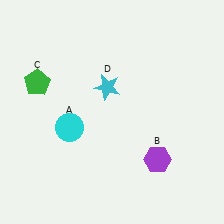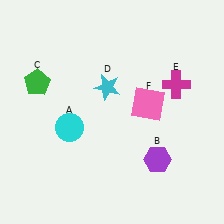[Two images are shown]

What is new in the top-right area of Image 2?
A magenta cross (E) was added in the top-right area of Image 2.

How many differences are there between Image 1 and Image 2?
There are 2 differences between the two images.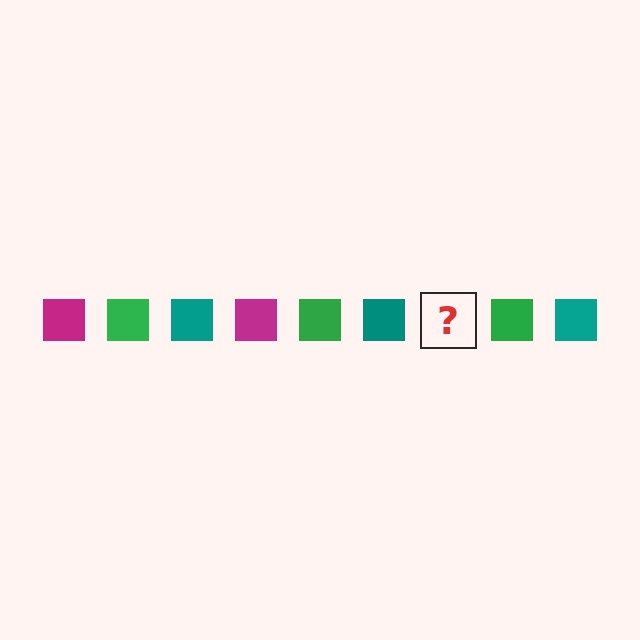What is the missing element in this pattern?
The missing element is a magenta square.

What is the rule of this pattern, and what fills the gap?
The rule is that the pattern cycles through magenta, green, teal squares. The gap should be filled with a magenta square.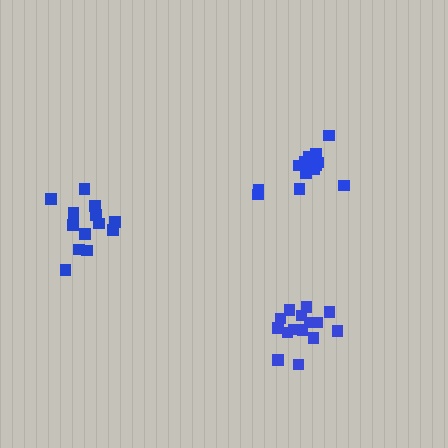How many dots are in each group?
Group 1: 15 dots, Group 2: 14 dots, Group 3: 13 dots (42 total).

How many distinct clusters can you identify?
There are 3 distinct clusters.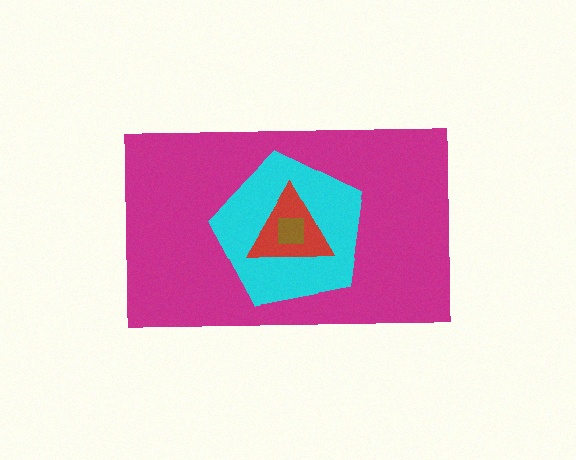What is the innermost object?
The brown square.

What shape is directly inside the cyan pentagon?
The red triangle.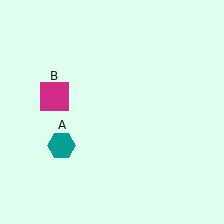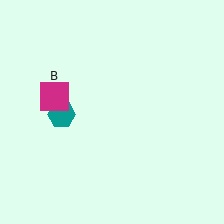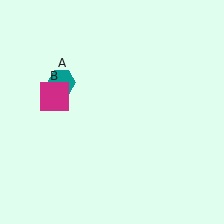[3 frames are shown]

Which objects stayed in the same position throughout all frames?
Magenta square (object B) remained stationary.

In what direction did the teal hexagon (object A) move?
The teal hexagon (object A) moved up.